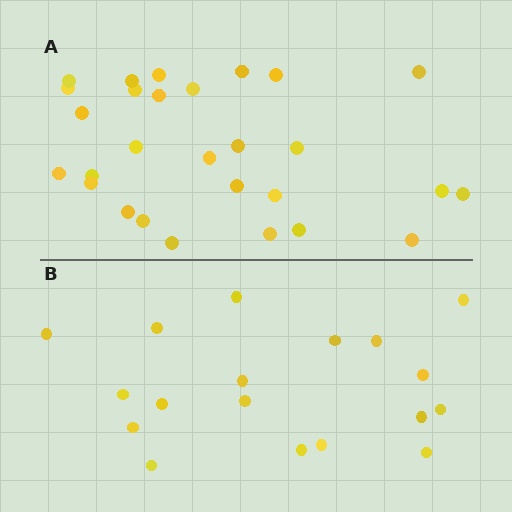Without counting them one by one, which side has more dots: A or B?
Region A (the top region) has more dots.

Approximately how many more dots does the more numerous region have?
Region A has roughly 10 or so more dots than region B.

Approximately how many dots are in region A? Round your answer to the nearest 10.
About 30 dots. (The exact count is 28, which rounds to 30.)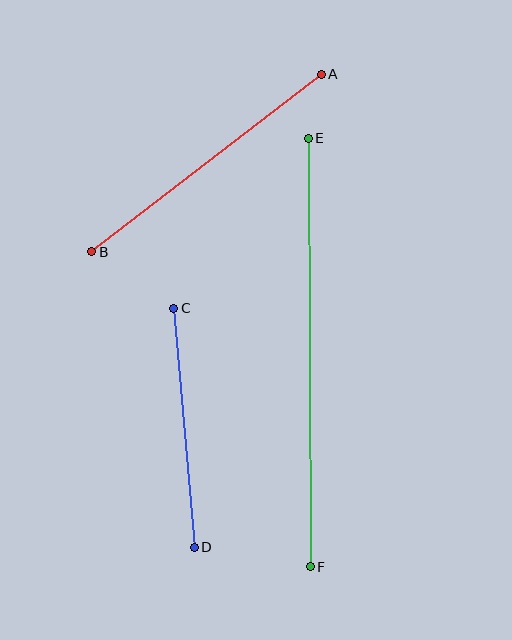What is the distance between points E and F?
The distance is approximately 429 pixels.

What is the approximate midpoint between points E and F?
The midpoint is at approximately (309, 352) pixels.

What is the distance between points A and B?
The distance is approximately 290 pixels.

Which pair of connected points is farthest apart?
Points E and F are farthest apart.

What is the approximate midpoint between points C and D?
The midpoint is at approximately (184, 428) pixels.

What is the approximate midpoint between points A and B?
The midpoint is at approximately (206, 163) pixels.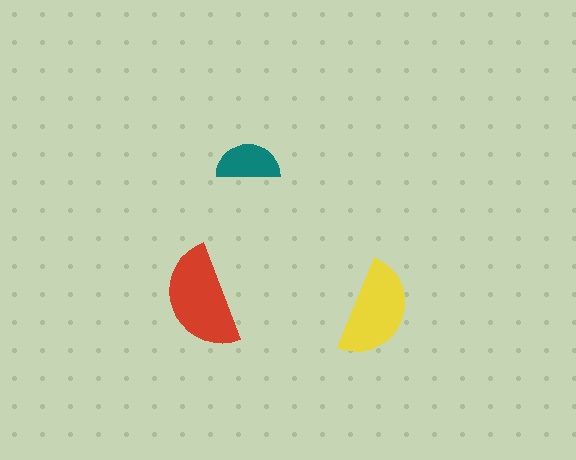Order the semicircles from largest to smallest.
the red one, the yellow one, the teal one.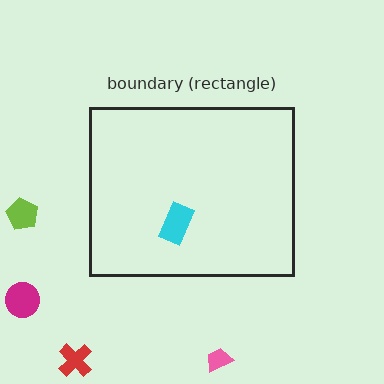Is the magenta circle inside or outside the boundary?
Outside.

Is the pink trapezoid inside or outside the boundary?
Outside.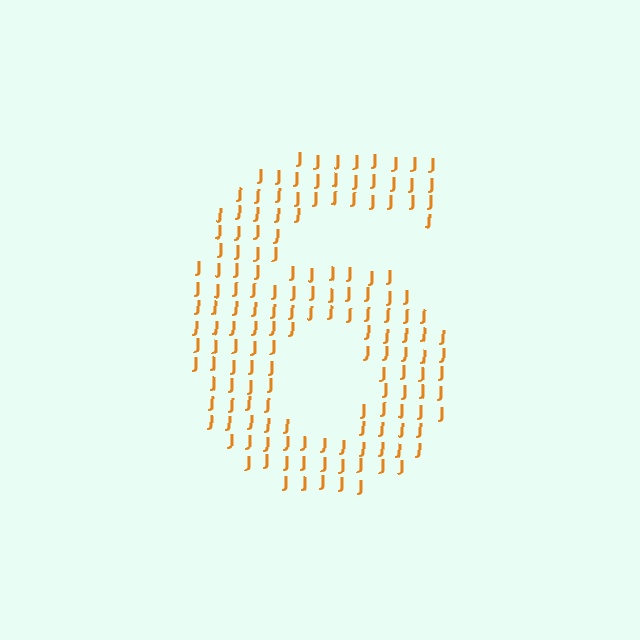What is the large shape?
The large shape is the digit 6.